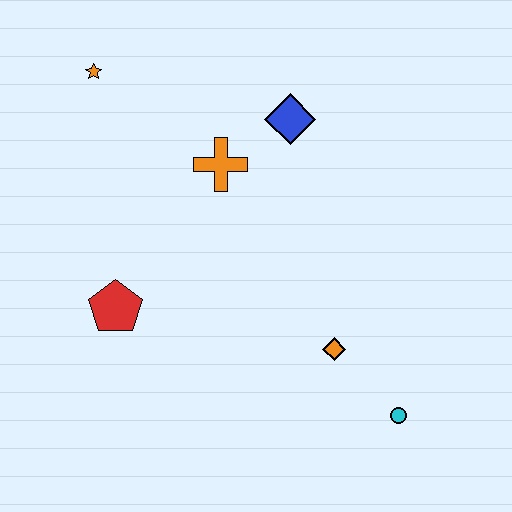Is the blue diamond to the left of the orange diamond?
Yes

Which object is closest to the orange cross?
The blue diamond is closest to the orange cross.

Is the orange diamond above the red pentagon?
No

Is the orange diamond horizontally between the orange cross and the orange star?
No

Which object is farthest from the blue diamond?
The cyan circle is farthest from the blue diamond.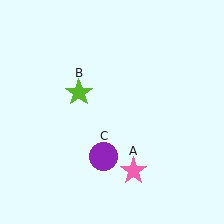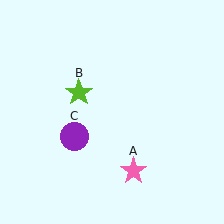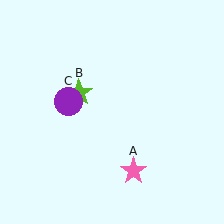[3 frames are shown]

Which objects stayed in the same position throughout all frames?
Pink star (object A) and lime star (object B) remained stationary.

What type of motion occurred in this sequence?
The purple circle (object C) rotated clockwise around the center of the scene.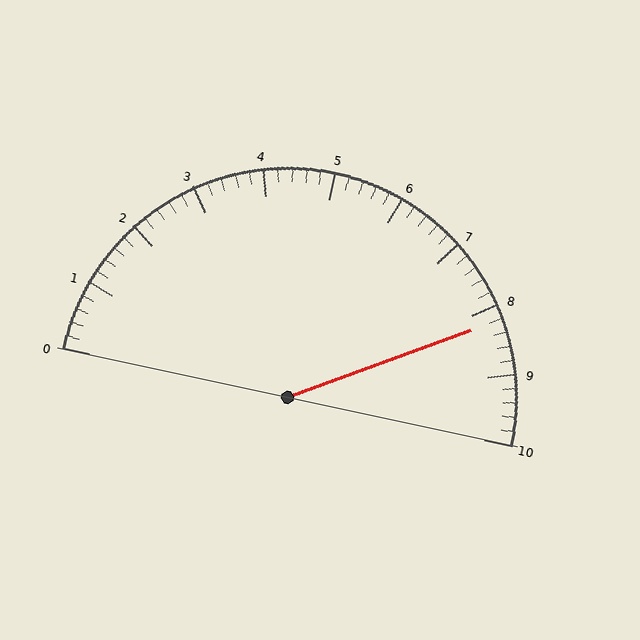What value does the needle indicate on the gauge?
The needle indicates approximately 8.2.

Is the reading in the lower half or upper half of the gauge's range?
The reading is in the upper half of the range (0 to 10).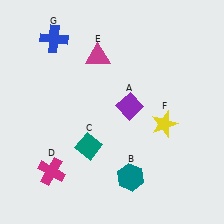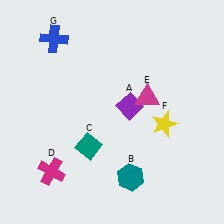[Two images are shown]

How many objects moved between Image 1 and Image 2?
1 object moved between the two images.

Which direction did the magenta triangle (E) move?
The magenta triangle (E) moved right.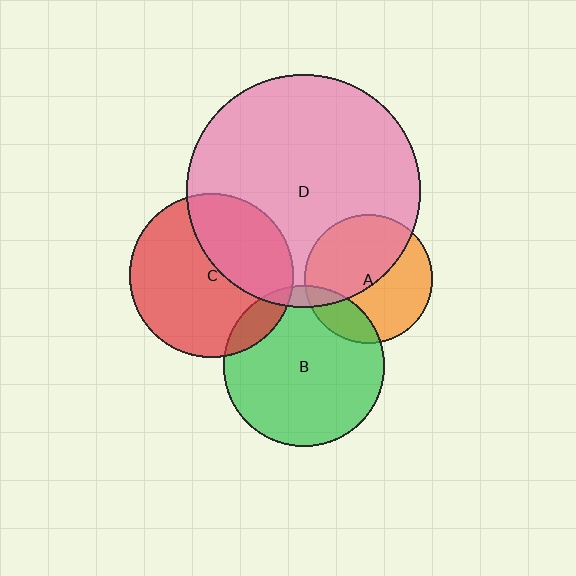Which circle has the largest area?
Circle D (pink).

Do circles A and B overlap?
Yes.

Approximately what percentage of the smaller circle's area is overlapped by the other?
Approximately 20%.